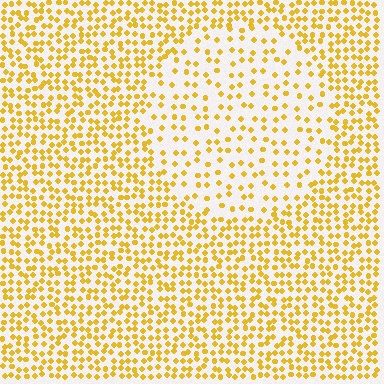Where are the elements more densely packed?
The elements are more densely packed outside the circle boundary.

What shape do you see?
I see a circle.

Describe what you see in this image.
The image contains small yellow elements arranged at two different densities. A circle-shaped region is visible where the elements are less densely packed than the surrounding area.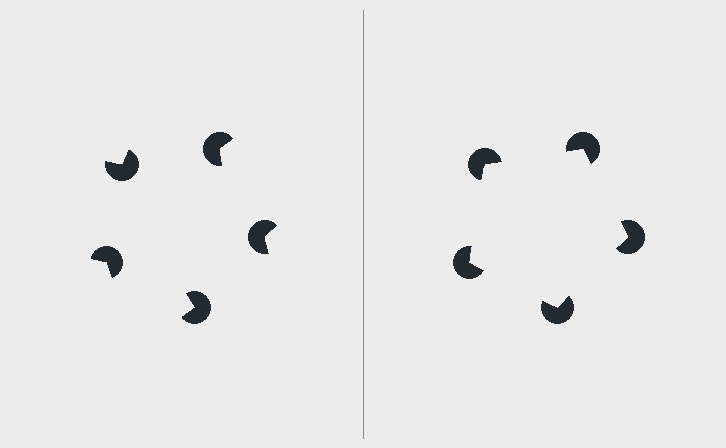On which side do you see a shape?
An illusory pentagon appears on the right side. On the left side the wedge cuts are rotated, so no coherent shape forms.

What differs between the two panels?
The pac-man discs are positioned identically on both sides; only the wedge orientations differ. On the right they align to a pentagon; on the left they are misaligned.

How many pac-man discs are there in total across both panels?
10 — 5 on each side.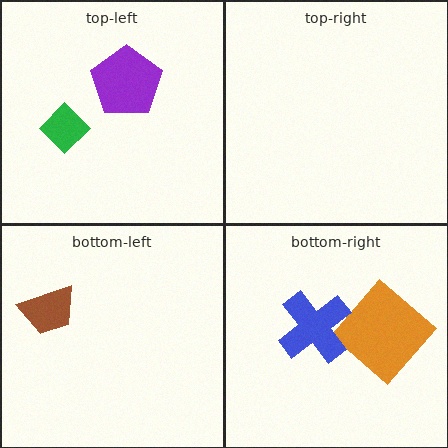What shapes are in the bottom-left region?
The brown trapezoid.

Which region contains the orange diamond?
The bottom-right region.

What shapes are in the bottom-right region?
The orange diamond, the blue cross.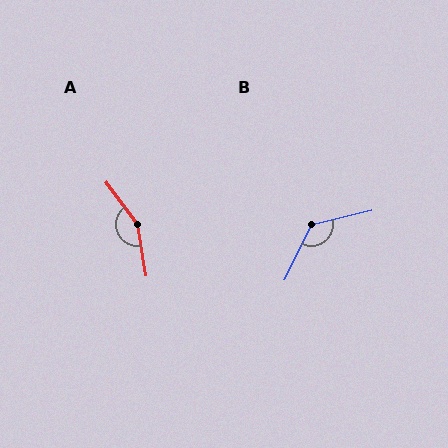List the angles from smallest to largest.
B (130°), A (153°).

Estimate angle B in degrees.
Approximately 130 degrees.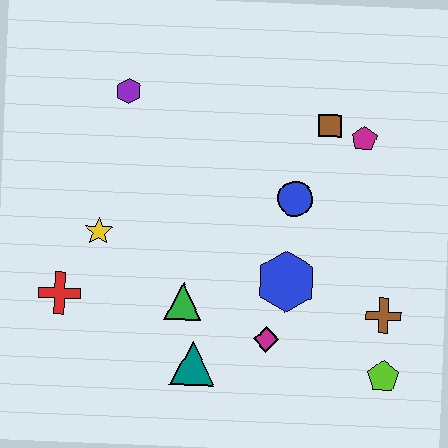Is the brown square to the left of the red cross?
No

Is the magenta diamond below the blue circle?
Yes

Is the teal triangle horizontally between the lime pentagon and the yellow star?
Yes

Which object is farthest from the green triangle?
The magenta pentagon is farthest from the green triangle.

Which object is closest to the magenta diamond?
The blue hexagon is closest to the magenta diamond.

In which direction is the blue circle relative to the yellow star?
The blue circle is to the right of the yellow star.